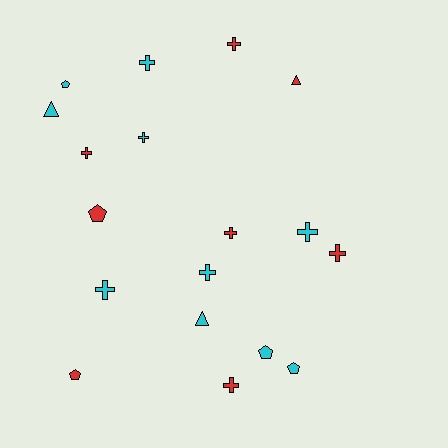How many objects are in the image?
There are 18 objects.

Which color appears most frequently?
Cyan, with 10 objects.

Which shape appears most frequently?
Cross, with 10 objects.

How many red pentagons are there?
There are 2 red pentagons.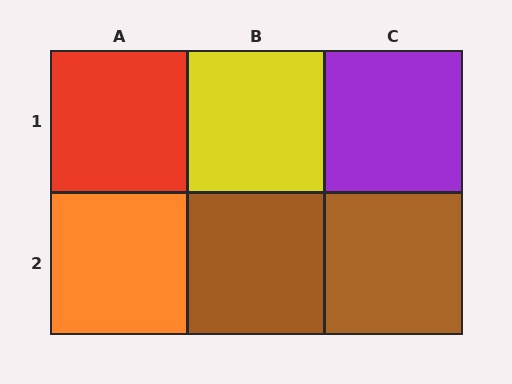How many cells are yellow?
1 cell is yellow.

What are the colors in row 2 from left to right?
Orange, brown, brown.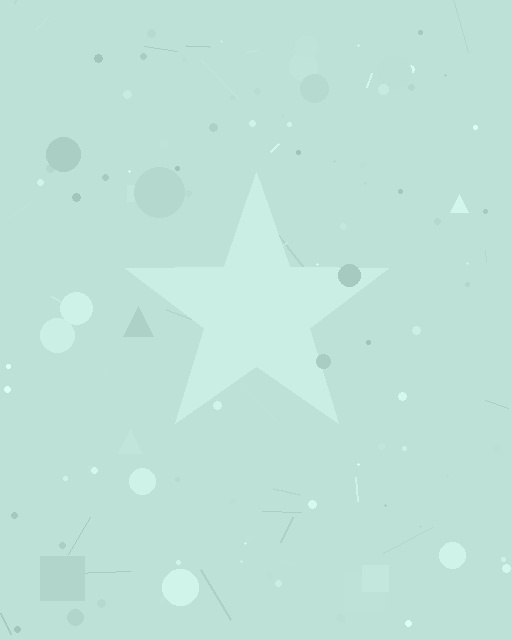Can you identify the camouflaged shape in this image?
The camouflaged shape is a star.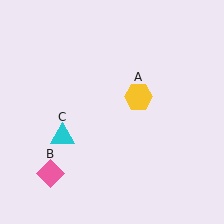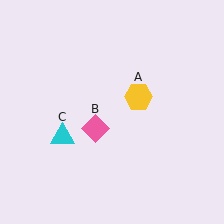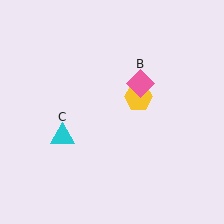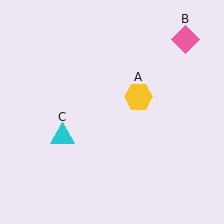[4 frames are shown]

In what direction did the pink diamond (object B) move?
The pink diamond (object B) moved up and to the right.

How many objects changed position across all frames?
1 object changed position: pink diamond (object B).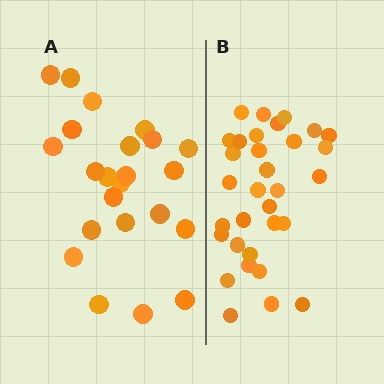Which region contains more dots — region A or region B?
Region B (the right region) has more dots.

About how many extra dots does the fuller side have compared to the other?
Region B has roughly 8 or so more dots than region A.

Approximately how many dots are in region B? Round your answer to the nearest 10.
About 30 dots. (The exact count is 32, which rounds to 30.)